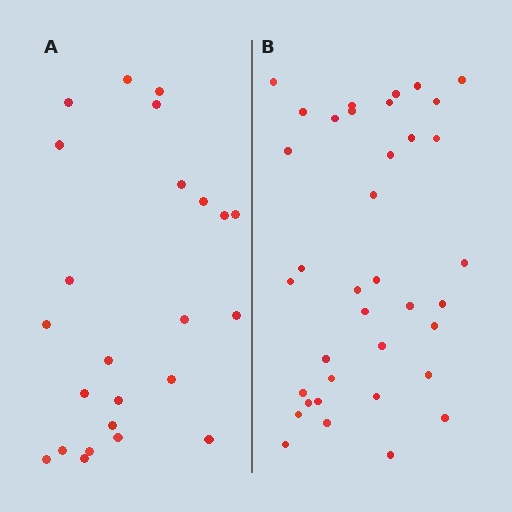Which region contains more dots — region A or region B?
Region B (the right region) has more dots.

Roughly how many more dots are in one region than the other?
Region B has approximately 15 more dots than region A.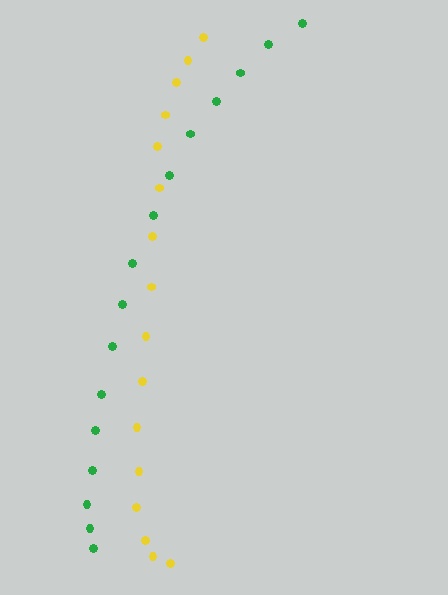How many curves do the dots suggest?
There are 2 distinct paths.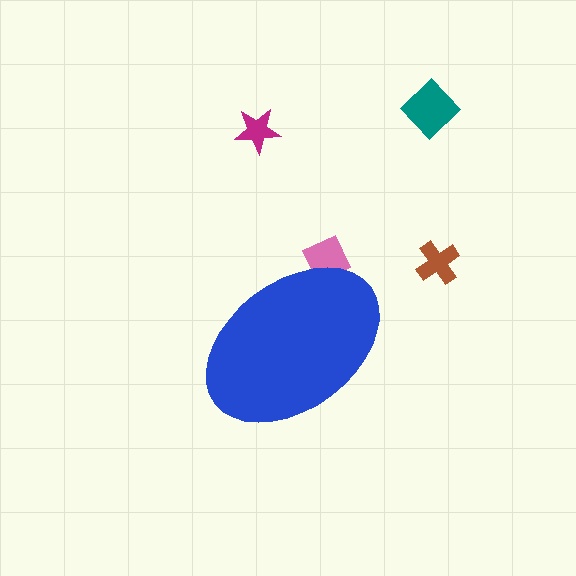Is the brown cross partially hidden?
No, the brown cross is fully visible.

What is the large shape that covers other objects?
A blue ellipse.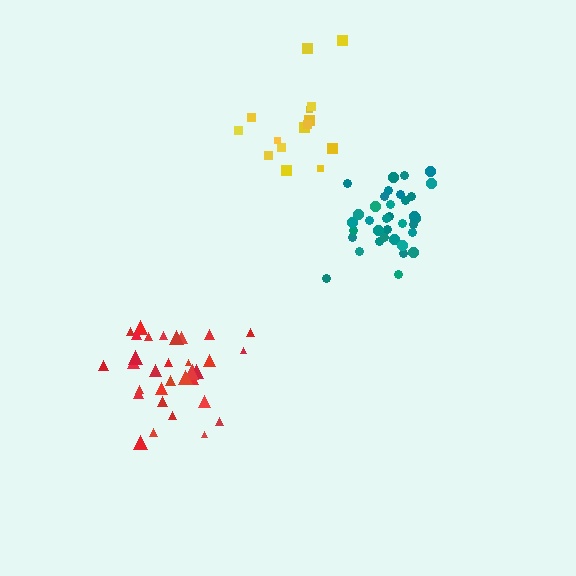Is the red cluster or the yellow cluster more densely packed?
Red.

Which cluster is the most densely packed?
Teal.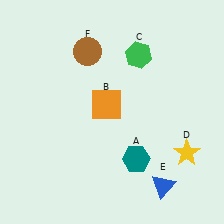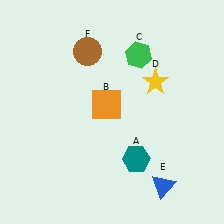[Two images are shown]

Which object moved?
The yellow star (D) moved up.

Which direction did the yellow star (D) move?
The yellow star (D) moved up.